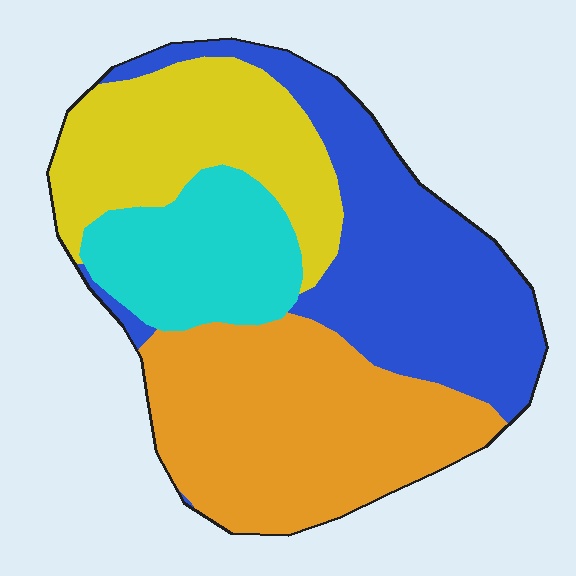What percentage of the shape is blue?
Blue takes up about one third (1/3) of the shape.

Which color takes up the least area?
Cyan, at roughly 15%.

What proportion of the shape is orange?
Orange covers about 30% of the shape.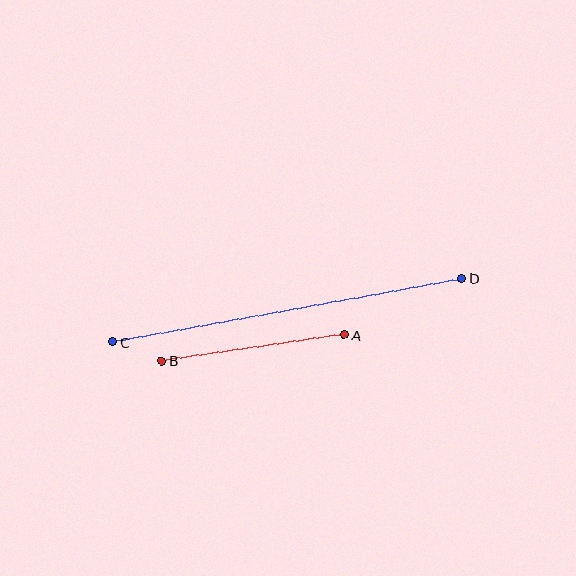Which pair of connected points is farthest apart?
Points C and D are farthest apart.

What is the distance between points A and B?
The distance is approximately 184 pixels.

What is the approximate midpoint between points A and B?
The midpoint is at approximately (253, 348) pixels.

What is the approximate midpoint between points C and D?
The midpoint is at approximately (287, 310) pixels.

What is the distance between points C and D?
The distance is approximately 354 pixels.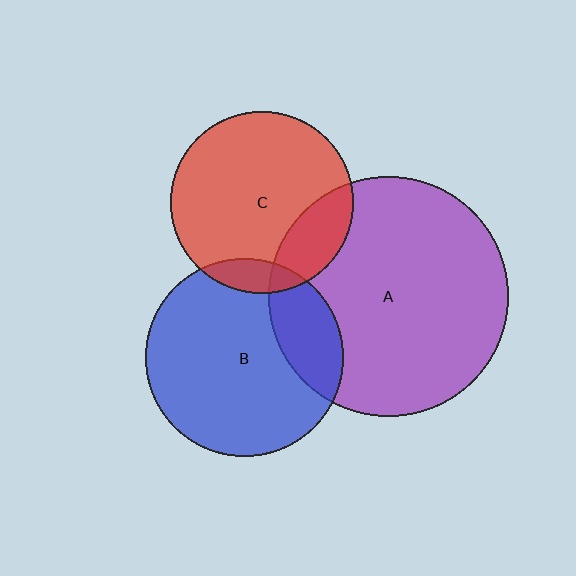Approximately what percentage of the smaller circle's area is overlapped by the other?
Approximately 20%.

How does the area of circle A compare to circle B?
Approximately 1.5 times.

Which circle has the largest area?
Circle A (purple).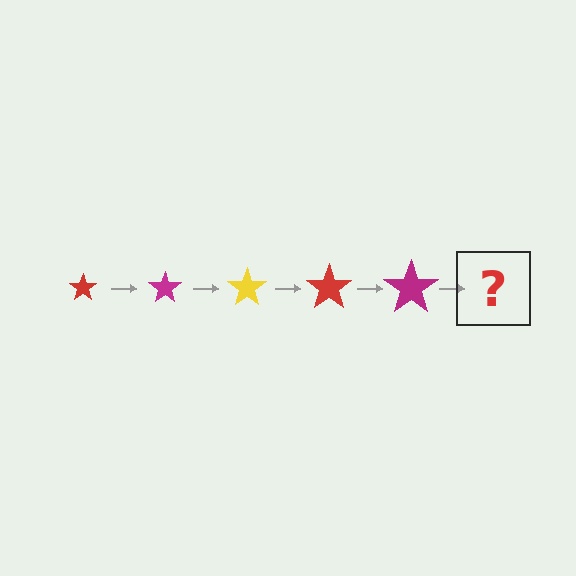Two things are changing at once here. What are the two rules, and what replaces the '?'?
The two rules are that the star grows larger each step and the color cycles through red, magenta, and yellow. The '?' should be a yellow star, larger than the previous one.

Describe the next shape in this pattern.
It should be a yellow star, larger than the previous one.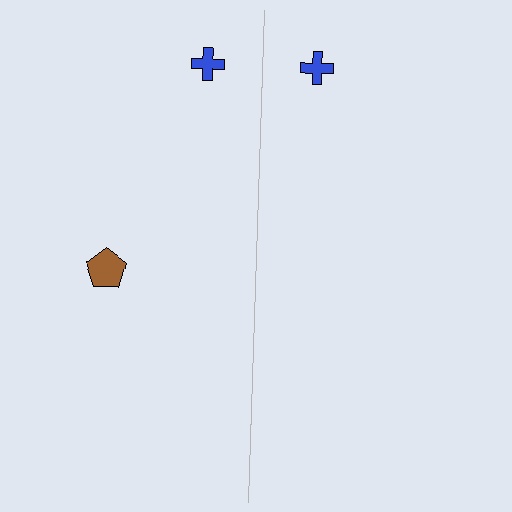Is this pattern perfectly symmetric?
No, the pattern is not perfectly symmetric. A brown pentagon is missing from the right side.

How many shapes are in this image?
There are 3 shapes in this image.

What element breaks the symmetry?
A brown pentagon is missing from the right side.